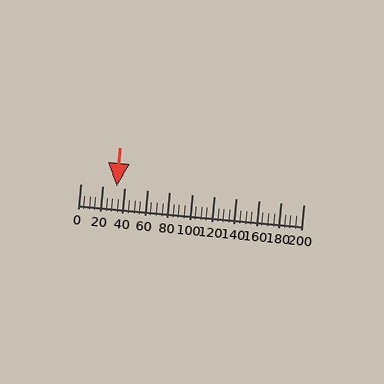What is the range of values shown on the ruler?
The ruler shows values from 0 to 200.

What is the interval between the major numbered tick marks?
The major tick marks are spaced 20 units apart.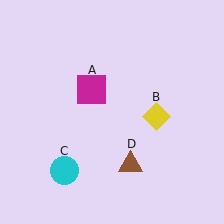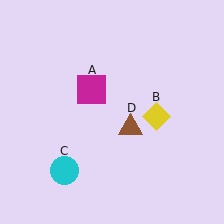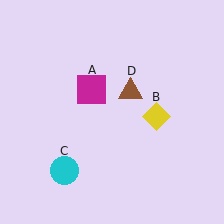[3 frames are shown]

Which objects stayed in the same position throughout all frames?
Magenta square (object A) and yellow diamond (object B) and cyan circle (object C) remained stationary.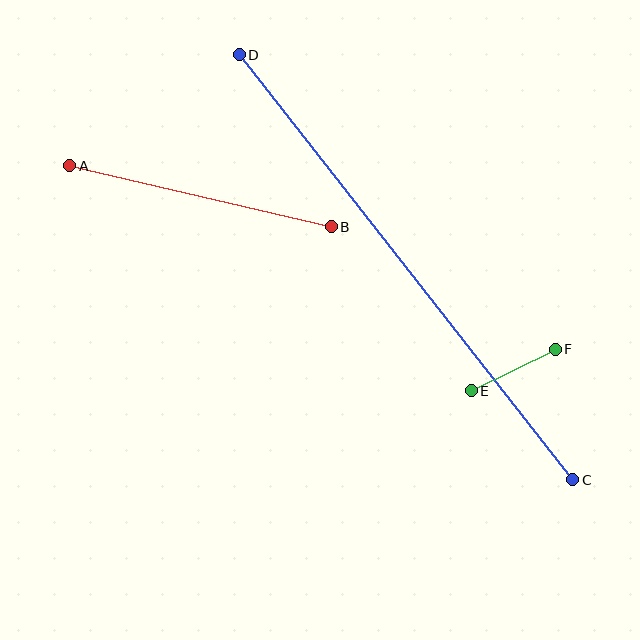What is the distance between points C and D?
The distance is approximately 540 pixels.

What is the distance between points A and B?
The distance is approximately 268 pixels.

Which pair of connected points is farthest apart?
Points C and D are farthest apart.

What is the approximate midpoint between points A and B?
The midpoint is at approximately (200, 196) pixels.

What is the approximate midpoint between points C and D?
The midpoint is at approximately (406, 267) pixels.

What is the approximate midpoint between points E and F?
The midpoint is at approximately (513, 370) pixels.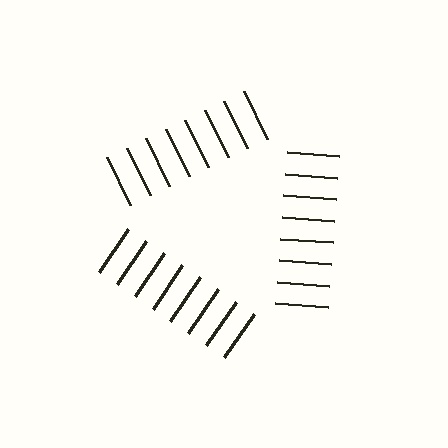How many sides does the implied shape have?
3 sides — the line-ends trace a triangle.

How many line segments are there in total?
24 — 8 along each of the 3 edges.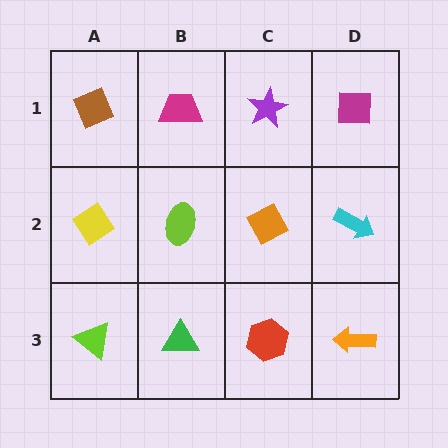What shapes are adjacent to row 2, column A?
A brown diamond (row 1, column A), a lime triangle (row 3, column A), a lime ellipse (row 2, column B).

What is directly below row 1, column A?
A yellow diamond.